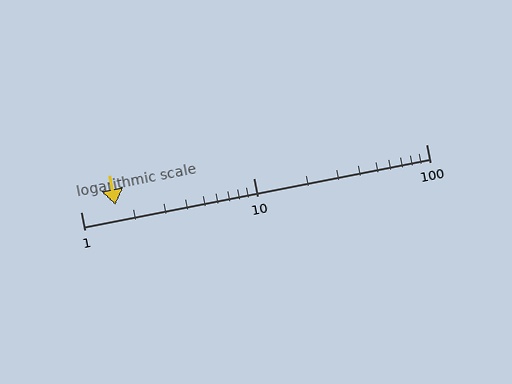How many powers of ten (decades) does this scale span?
The scale spans 2 decades, from 1 to 100.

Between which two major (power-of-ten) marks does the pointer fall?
The pointer is between 1 and 10.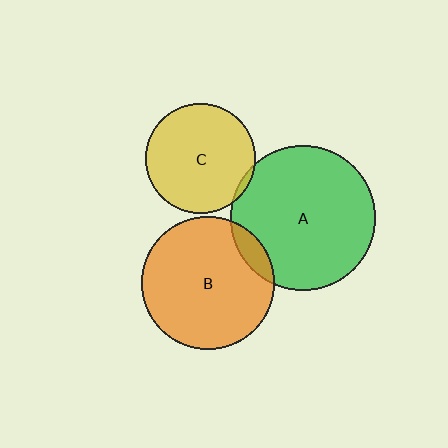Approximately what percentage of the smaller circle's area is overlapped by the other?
Approximately 10%.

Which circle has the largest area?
Circle A (green).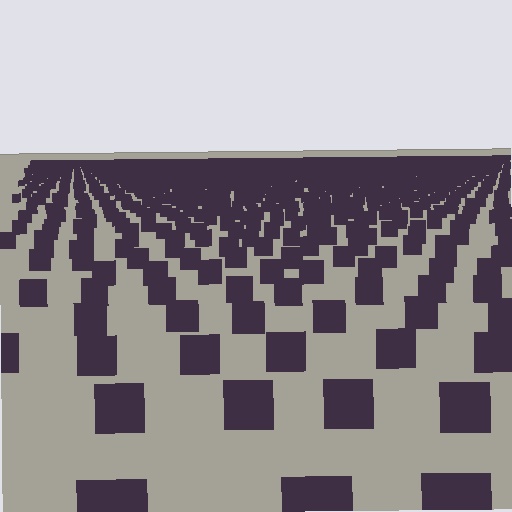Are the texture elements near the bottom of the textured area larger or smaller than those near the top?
Larger. Near the bottom, elements are closer to the viewer and appear at a bigger on-screen size.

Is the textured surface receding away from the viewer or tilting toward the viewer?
The surface is receding away from the viewer. Texture elements get smaller and denser toward the top.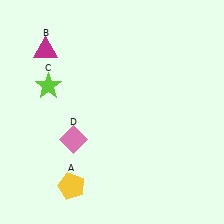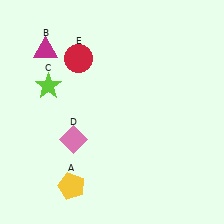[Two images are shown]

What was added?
A red circle (E) was added in Image 2.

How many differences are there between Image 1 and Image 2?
There is 1 difference between the two images.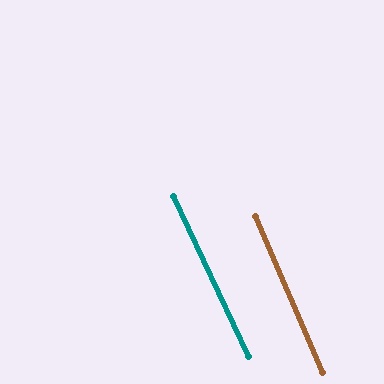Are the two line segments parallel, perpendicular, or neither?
Parallel — their directions differ by only 1.9°.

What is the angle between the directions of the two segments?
Approximately 2 degrees.